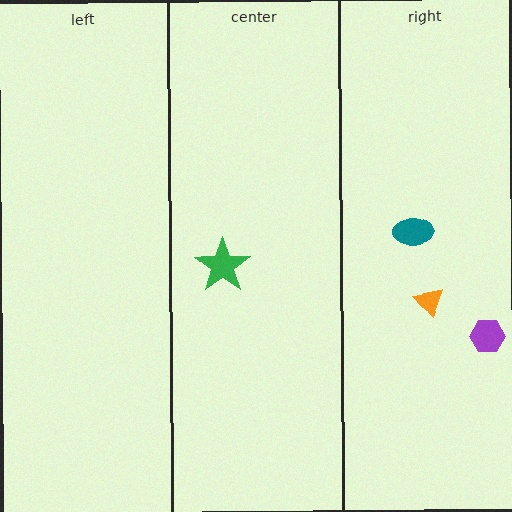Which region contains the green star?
The center region.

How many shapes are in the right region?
3.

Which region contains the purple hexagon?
The right region.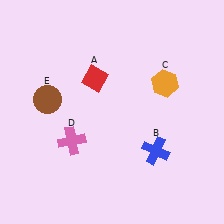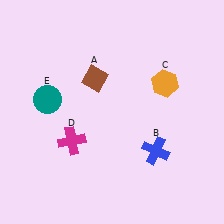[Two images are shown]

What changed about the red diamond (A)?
In Image 1, A is red. In Image 2, it changed to brown.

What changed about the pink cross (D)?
In Image 1, D is pink. In Image 2, it changed to magenta.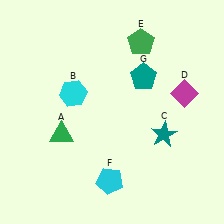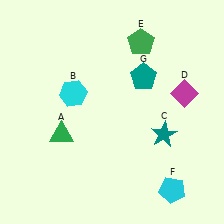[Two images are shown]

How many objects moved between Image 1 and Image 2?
1 object moved between the two images.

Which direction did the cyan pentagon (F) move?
The cyan pentagon (F) moved right.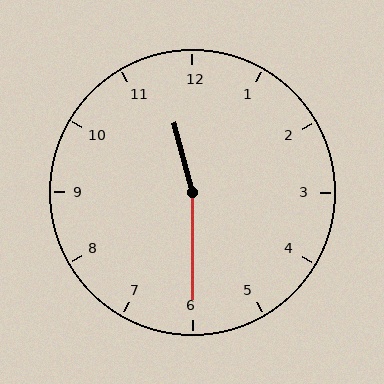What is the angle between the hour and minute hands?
Approximately 165 degrees.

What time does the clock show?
11:30.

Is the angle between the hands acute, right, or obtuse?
It is obtuse.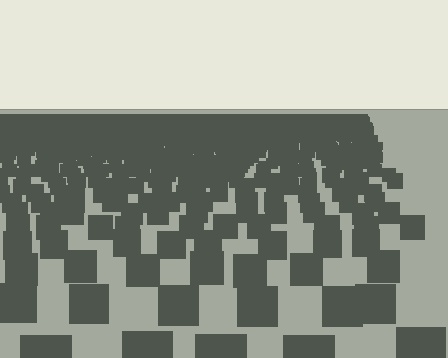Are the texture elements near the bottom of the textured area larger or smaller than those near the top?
Larger. Near the bottom, elements are closer to the viewer and appear at a bigger on-screen size.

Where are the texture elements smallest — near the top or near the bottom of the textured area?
Near the top.